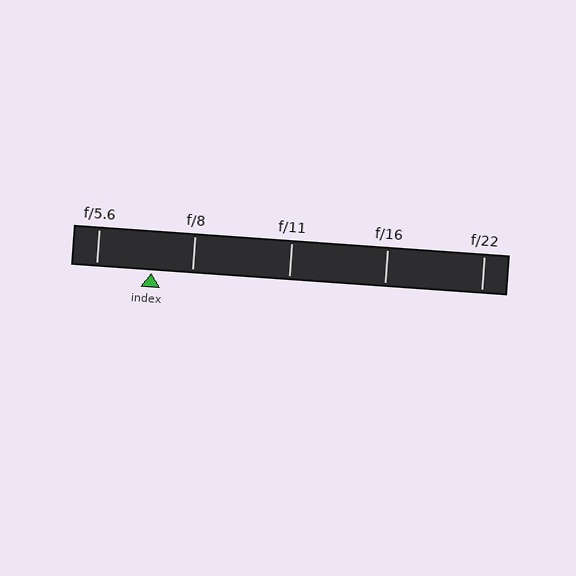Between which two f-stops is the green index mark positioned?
The index mark is between f/5.6 and f/8.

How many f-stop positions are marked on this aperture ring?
There are 5 f-stop positions marked.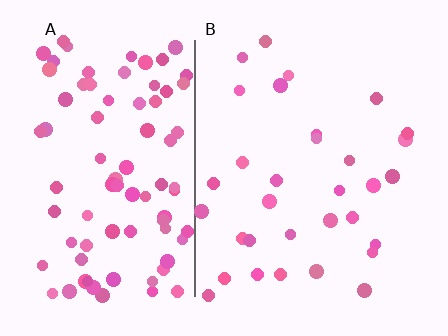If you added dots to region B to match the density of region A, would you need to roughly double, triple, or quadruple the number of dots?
Approximately triple.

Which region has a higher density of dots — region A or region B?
A (the left).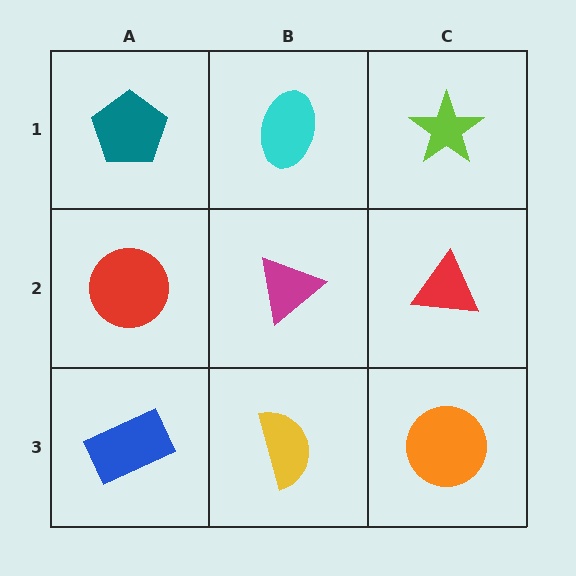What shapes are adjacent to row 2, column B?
A cyan ellipse (row 1, column B), a yellow semicircle (row 3, column B), a red circle (row 2, column A), a red triangle (row 2, column C).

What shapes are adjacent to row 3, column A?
A red circle (row 2, column A), a yellow semicircle (row 3, column B).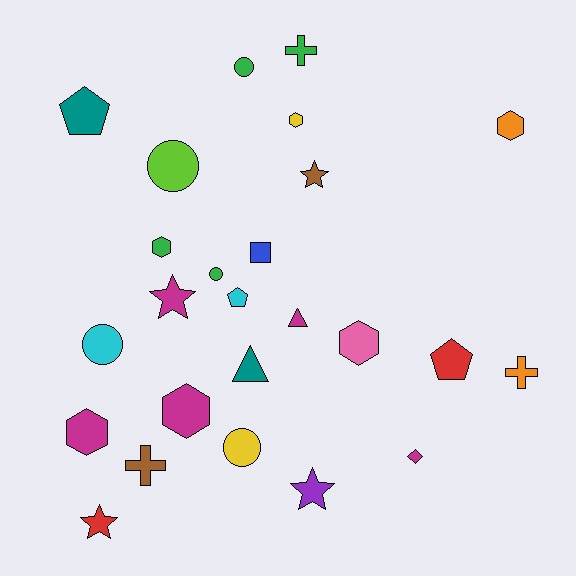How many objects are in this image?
There are 25 objects.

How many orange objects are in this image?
There are 2 orange objects.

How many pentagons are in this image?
There are 3 pentagons.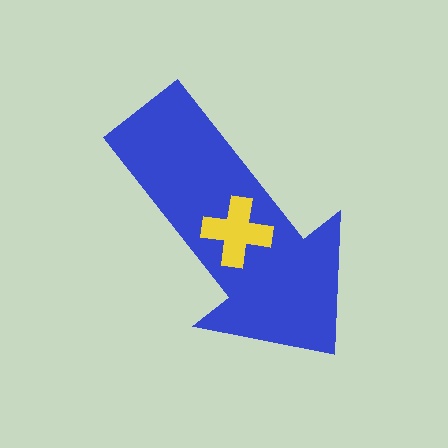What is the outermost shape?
The blue arrow.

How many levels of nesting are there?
2.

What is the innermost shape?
The yellow cross.